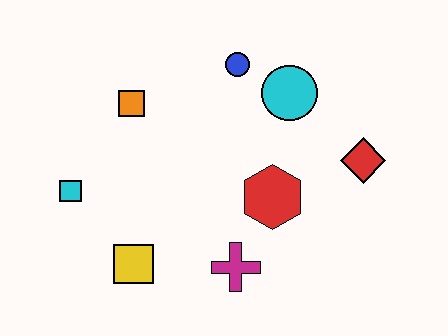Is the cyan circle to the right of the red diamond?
No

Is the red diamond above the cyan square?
Yes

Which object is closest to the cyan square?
The yellow square is closest to the cyan square.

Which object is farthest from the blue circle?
The yellow square is farthest from the blue circle.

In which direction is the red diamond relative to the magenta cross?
The red diamond is to the right of the magenta cross.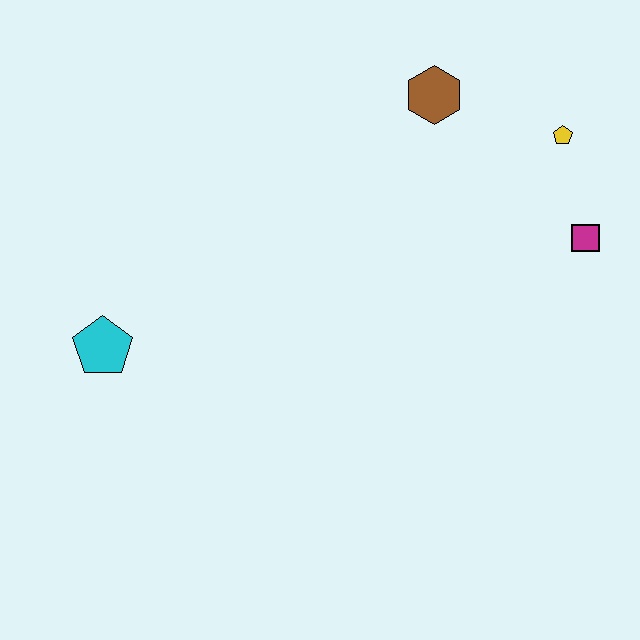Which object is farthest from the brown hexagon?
The cyan pentagon is farthest from the brown hexagon.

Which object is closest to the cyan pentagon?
The brown hexagon is closest to the cyan pentagon.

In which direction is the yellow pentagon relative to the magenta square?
The yellow pentagon is above the magenta square.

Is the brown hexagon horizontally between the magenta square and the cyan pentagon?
Yes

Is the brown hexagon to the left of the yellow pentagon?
Yes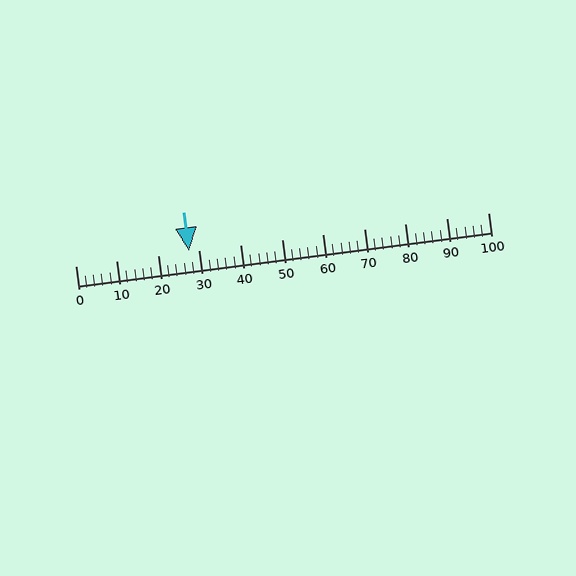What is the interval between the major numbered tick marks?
The major tick marks are spaced 10 units apart.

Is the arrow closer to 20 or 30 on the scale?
The arrow is closer to 30.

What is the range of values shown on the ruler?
The ruler shows values from 0 to 100.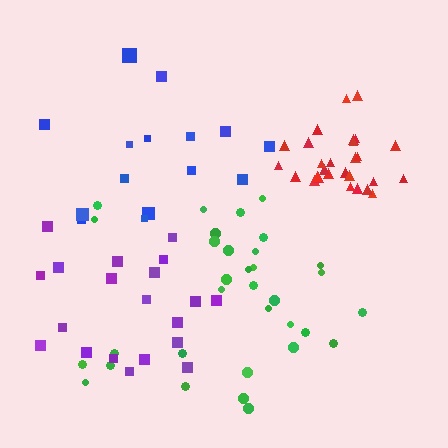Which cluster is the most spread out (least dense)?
Blue.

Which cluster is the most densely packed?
Red.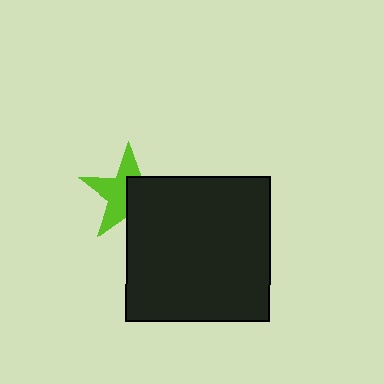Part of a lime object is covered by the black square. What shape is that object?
It is a star.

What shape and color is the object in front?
The object in front is a black square.